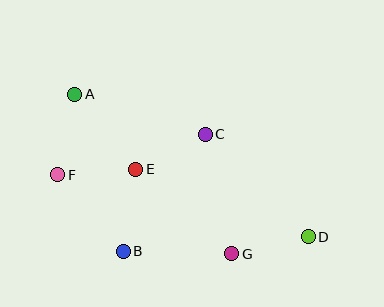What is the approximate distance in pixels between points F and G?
The distance between F and G is approximately 191 pixels.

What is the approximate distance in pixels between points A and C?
The distance between A and C is approximately 137 pixels.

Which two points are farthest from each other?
Points A and D are farthest from each other.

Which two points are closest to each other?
Points C and E are closest to each other.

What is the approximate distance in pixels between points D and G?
The distance between D and G is approximately 79 pixels.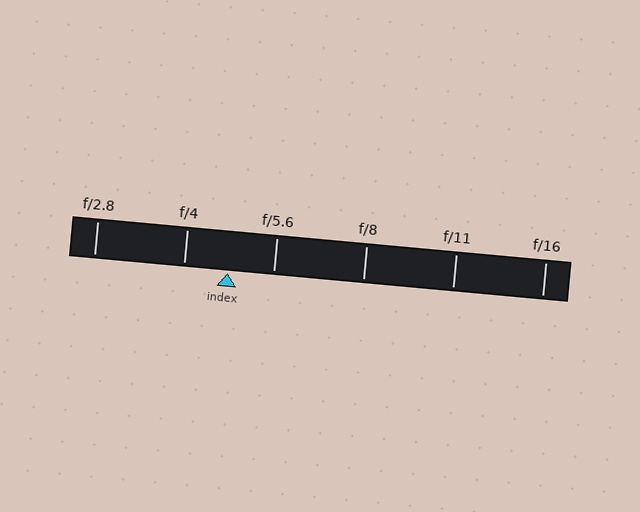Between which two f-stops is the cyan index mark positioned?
The index mark is between f/4 and f/5.6.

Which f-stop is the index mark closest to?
The index mark is closest to f/4.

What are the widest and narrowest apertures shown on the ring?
The widest aperture shown is f/2.8 and the narrowest is f/16.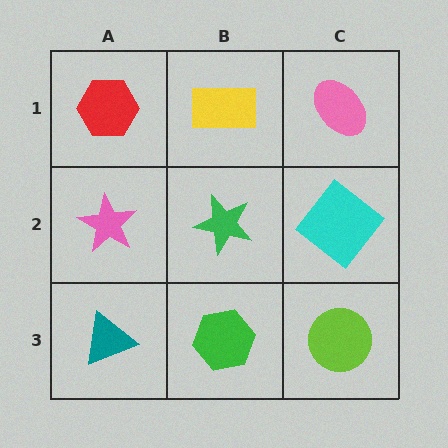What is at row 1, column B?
A yellow rectangle.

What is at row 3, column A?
A teal triangle.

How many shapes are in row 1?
3 shapes.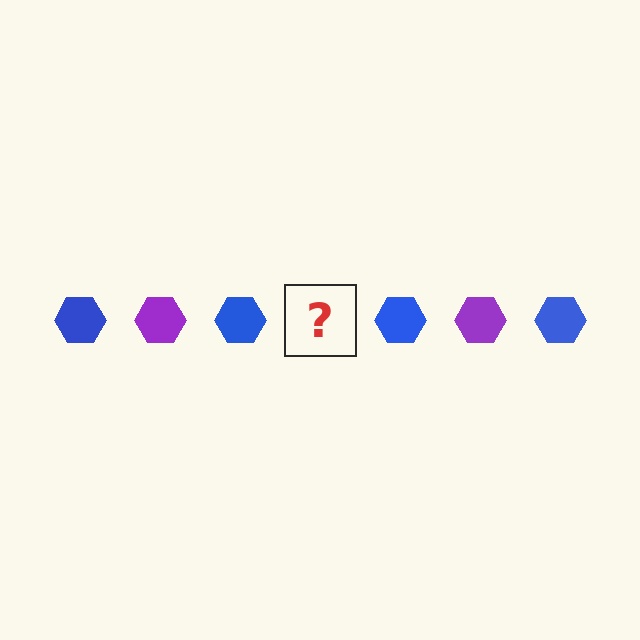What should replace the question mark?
The question mark should be replaced with a purple hexagon.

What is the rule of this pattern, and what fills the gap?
The rule is that the pattern cycles through blue, purple hexagons. The gap should be filled with a purple hexagon.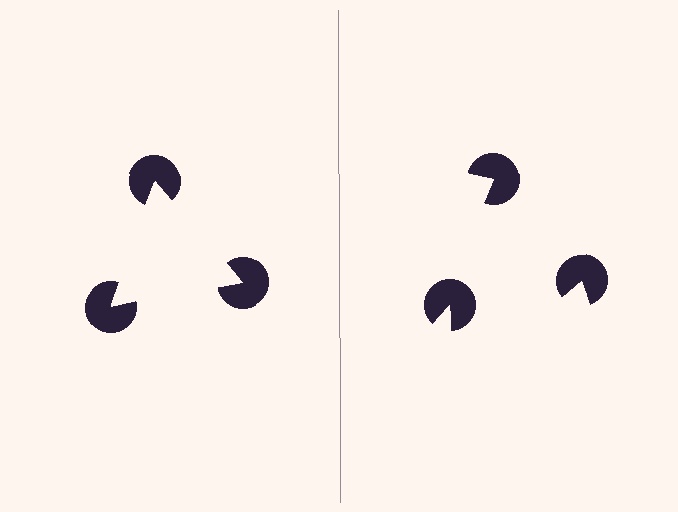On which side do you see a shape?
An illusory triangle appears on the left side. On the right side the wedge cuts are rotated, so no coherent shape forms.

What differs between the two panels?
The pac-man discs are positioned identically on both sides; only the wedge orientations differ. On the left they align to a triangle; on the right they are misaligned.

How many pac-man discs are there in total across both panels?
6 — 3 on each side.